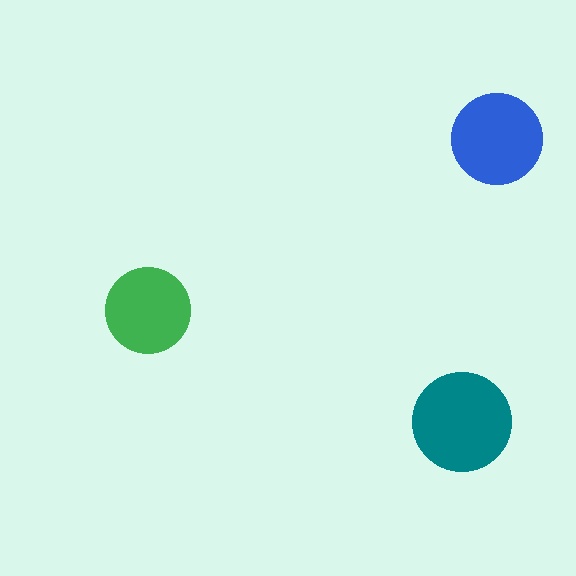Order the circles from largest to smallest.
the teal one, the blue one, the green one.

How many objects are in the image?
There are 3 objects in the image.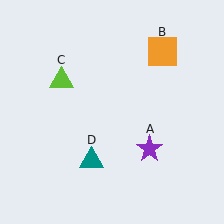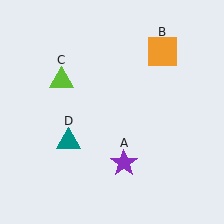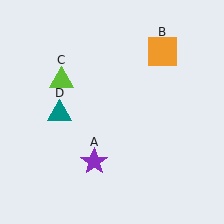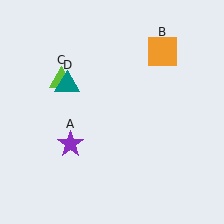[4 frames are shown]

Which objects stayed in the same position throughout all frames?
Orange square (object B) and lime triangle (object C) remained stationary.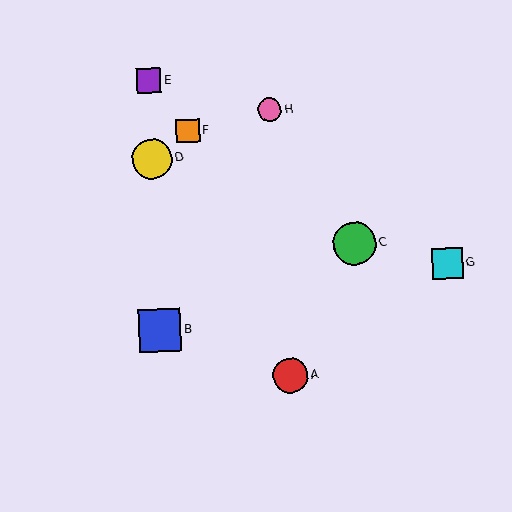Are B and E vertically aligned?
Yes, both are at x≈160.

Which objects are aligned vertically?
Objects B, D, E are aligned vertically.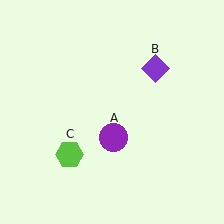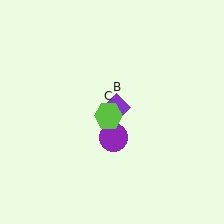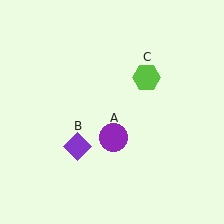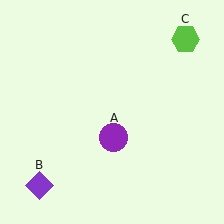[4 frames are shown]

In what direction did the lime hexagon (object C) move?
The lime hexagon (object C) moved up and to the right.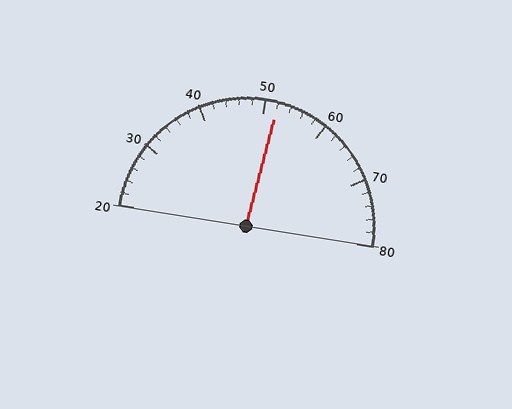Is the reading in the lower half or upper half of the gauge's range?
The reading is in the upper half of the range (20 to 80).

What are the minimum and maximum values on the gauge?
The gauge ranges from 20 to 80.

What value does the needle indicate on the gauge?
The needle indicates approximately 52.